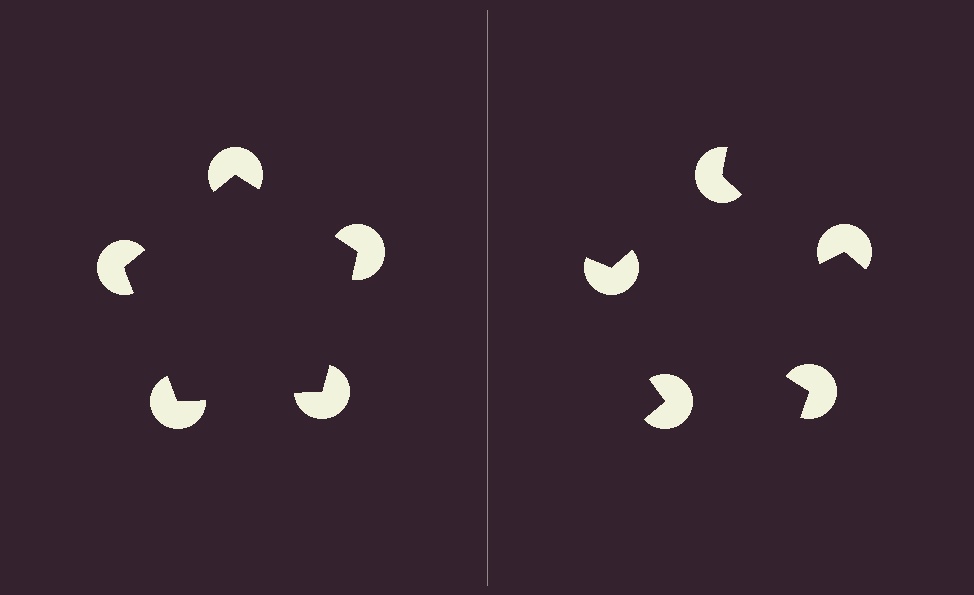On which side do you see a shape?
An illusory pentagon appears on the left side. On the right side the wedge cuts are rotated, so no coherent shape forms.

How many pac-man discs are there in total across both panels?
10 — 5 on each side.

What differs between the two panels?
The pac-man discs are positioned identically on both sides; only the wedge orientations differ. On the left they align to a pentagon; on the right they are misaligned.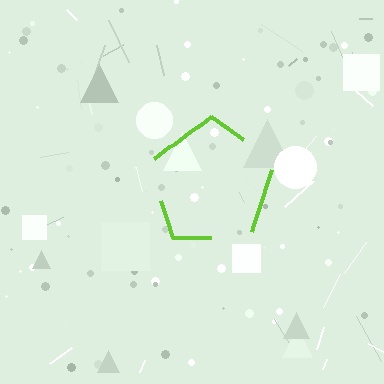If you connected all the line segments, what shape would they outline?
They would outline a pentagon.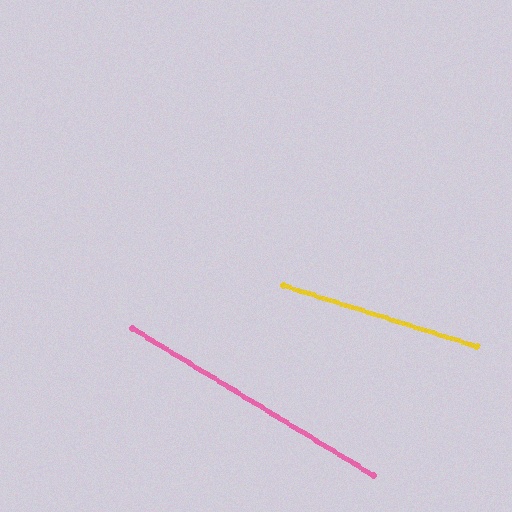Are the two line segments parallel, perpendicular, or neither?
Neither parallel nor perpendicular — they differ by about 14°.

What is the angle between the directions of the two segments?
Approximately 14 degrees.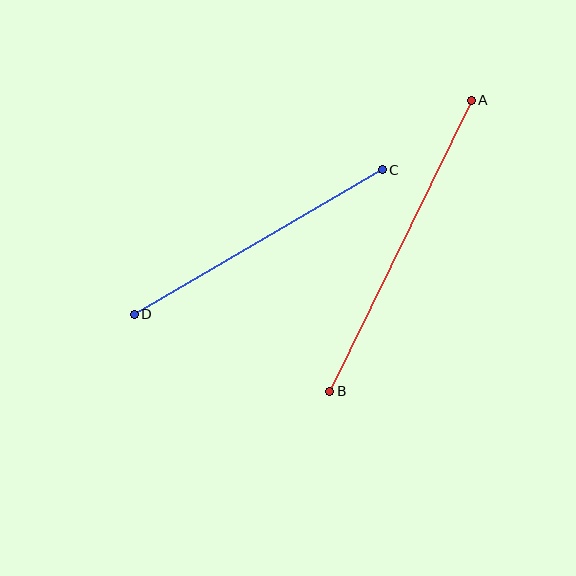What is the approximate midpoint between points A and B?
The midpoint is at approximately (401, 246) pixels.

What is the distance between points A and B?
The distance is approximately 323 pixels.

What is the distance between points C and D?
The distance is approximately 287 pixels.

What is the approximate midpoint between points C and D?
The midpoint is at approximately (258, 242) pixels.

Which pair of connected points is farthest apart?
Points A and B are farthest apart.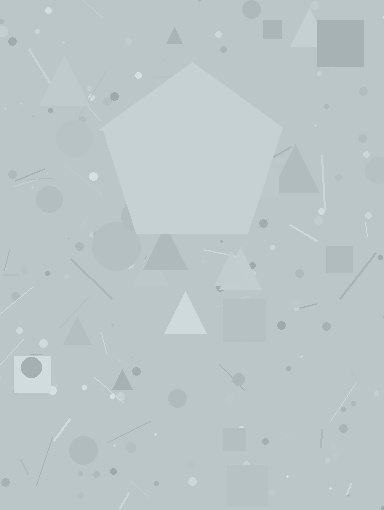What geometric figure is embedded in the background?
A pentagon is embedded in the background.